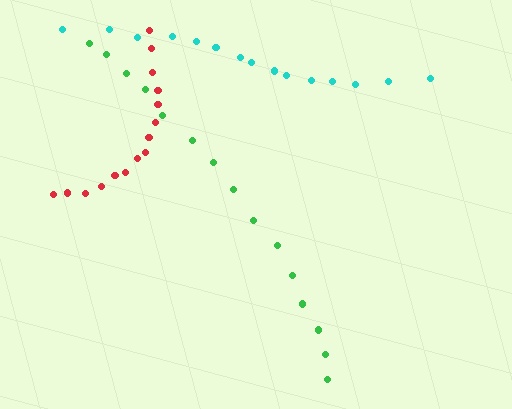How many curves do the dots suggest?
There are 3 distinct paths.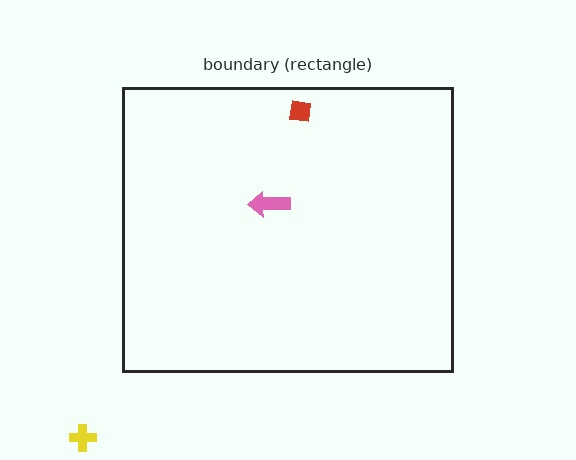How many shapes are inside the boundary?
2 inside, 1 outside.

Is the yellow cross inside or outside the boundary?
Outside.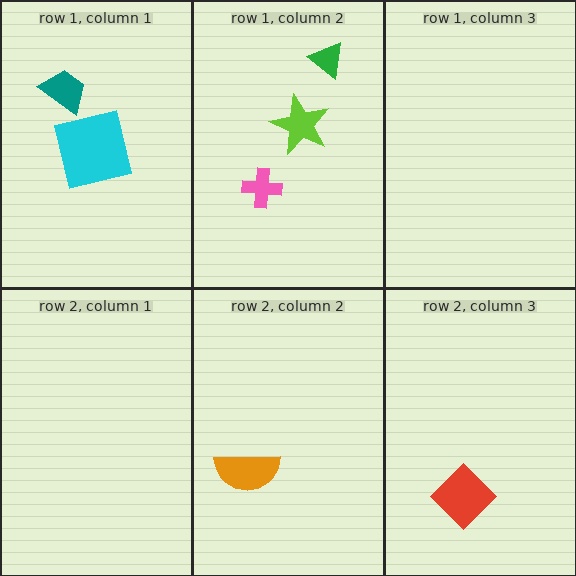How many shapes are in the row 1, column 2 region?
3.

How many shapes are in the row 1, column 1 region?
2.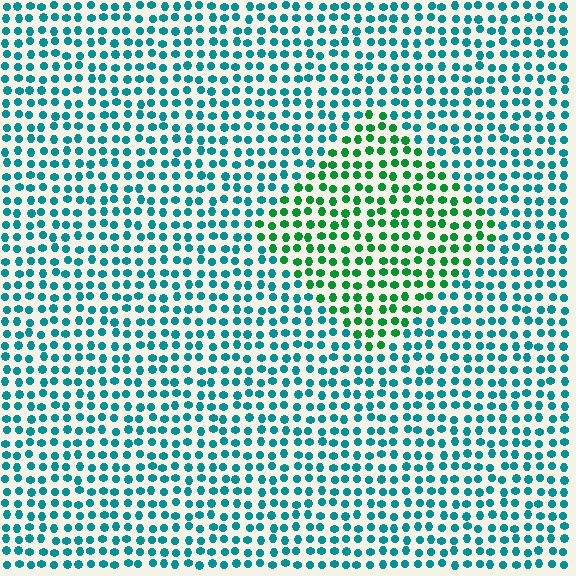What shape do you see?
I see a diamond.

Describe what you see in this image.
The image is filled with small teal elements in a uniform arrangement. A diamond-shaped region is visible where the elements are tinted to a slightly different hue, forming a subtle color boundary.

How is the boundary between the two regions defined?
The boundary is defined purely by a slight shift in hue (about 44 degrees). Spacing, size, and orientation are identical on both sides.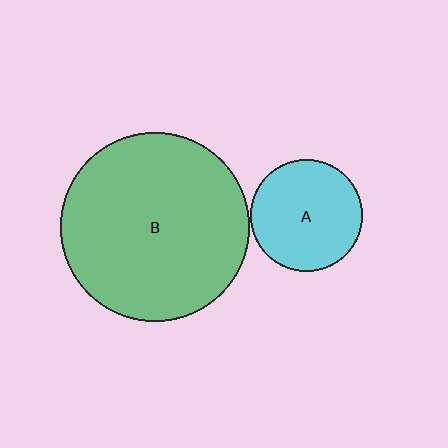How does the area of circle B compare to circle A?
Approximately 2.9 times.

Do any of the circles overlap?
No, none of the circles overlap.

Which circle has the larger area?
Circle B (green).